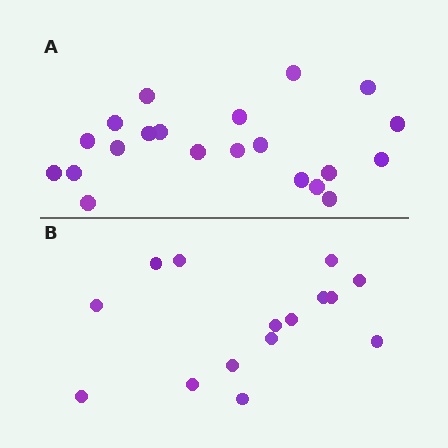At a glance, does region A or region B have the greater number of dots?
Region A (the top region) has more dots.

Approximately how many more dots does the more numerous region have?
Region A has about 6 more dots than region B.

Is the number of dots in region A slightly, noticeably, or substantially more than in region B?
Region A has noticeably more, but not dramatically so. The ratio is roughly 1.4 to 1.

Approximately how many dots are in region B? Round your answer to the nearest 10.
About 20 dots. (The exact count is 15, which rounds to 20.)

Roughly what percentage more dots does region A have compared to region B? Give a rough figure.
About 40% more.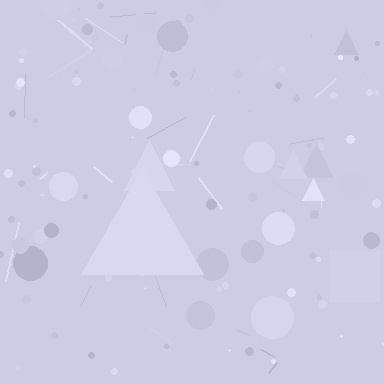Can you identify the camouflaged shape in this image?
The camouflaged shape is a triangle.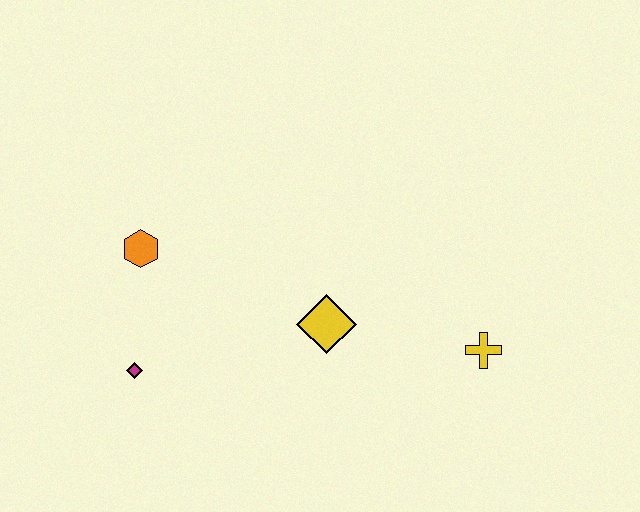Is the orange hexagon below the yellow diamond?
No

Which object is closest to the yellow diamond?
The yellow cross is closest to the yellow diamond.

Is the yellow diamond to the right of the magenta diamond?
Yes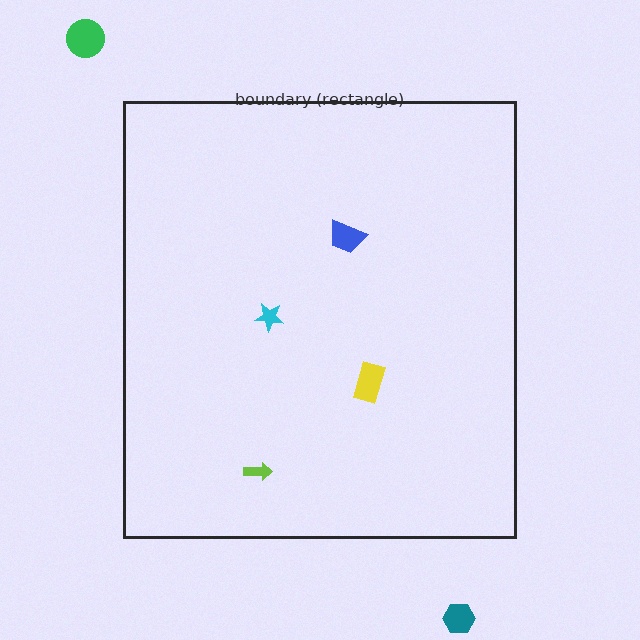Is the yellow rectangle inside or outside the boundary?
Inside.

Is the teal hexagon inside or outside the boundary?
Outside.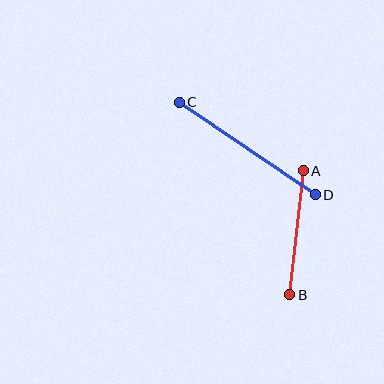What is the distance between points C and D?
The distance is approximately 164 pixels.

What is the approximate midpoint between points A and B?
The midpoint is at approximately (297, 233) pixels.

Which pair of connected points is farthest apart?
Points C and D are farthest apart.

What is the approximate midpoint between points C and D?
The midpoint is at approximately (247, 149) pixels.